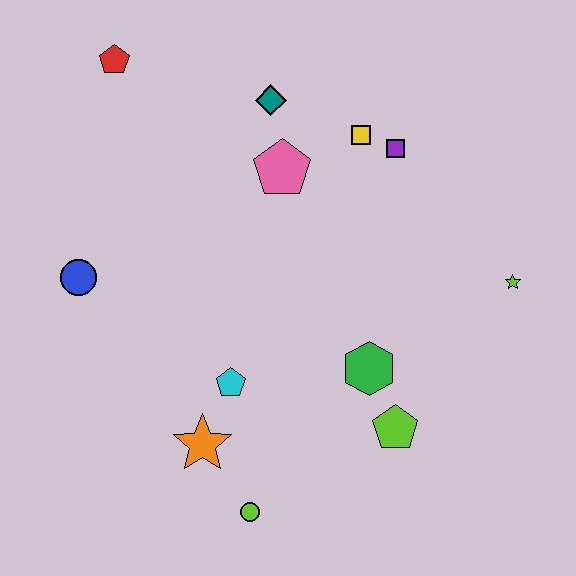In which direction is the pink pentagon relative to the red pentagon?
The pink pentagon is to the right of the red pentagon.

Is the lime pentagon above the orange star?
Yes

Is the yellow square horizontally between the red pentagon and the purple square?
Yes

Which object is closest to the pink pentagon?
The teal diamond is closest to the pink pentagon.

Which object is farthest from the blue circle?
The lime star is farthest from the blue circle.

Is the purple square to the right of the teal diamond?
Yes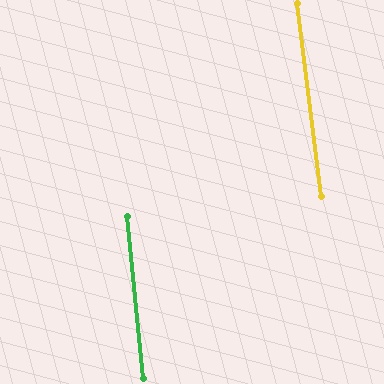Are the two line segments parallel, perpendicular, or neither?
Parallel — their directions differ by only 1.6°.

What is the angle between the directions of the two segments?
Approximately 2 degrees.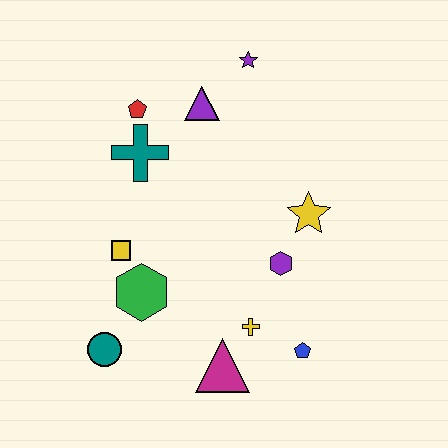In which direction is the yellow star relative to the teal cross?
The yellow star is to the right of the teal cross.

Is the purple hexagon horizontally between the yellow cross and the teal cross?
No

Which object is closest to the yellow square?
The green hexagon is closest to the yellow square.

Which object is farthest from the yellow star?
The teal circle is farthest from the yellow star.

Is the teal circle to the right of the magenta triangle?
No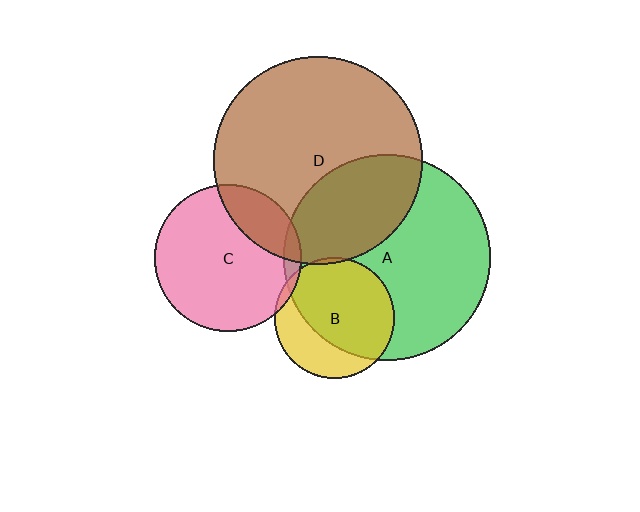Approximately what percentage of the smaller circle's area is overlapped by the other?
Approximately 5%.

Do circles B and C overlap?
Yes.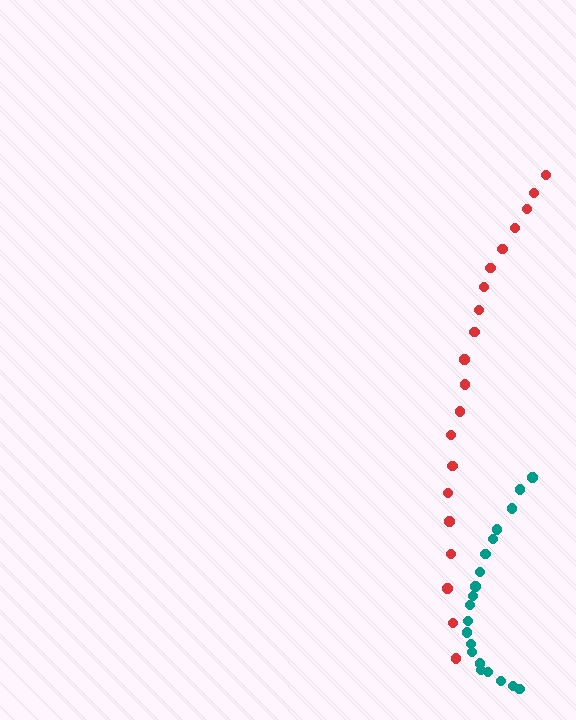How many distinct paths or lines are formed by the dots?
There are 2 distinct paths.